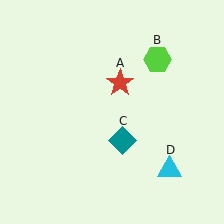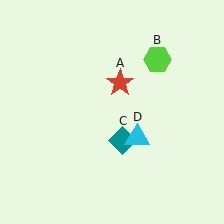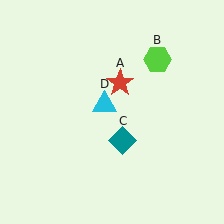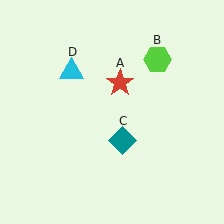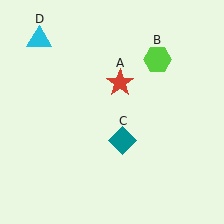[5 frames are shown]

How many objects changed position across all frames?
1 object changed position: cyan triangle (object D).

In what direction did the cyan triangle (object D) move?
The cyan triangle (object D) moved up and to the left.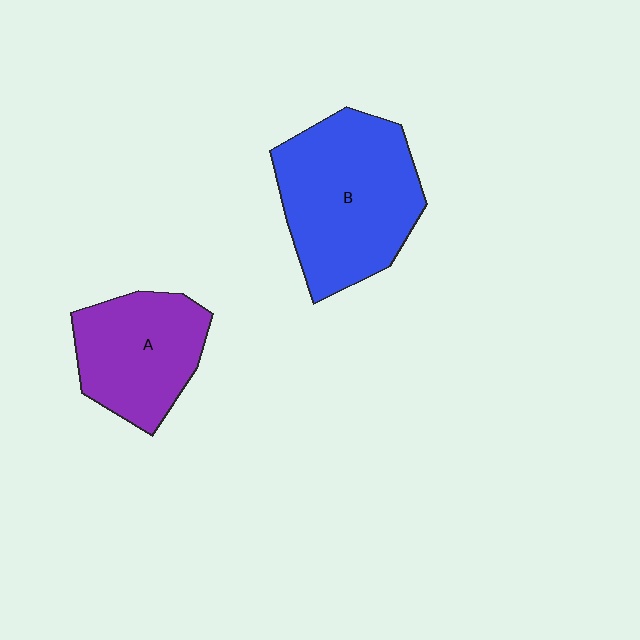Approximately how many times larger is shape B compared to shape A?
Approximately 1.4 times.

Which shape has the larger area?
Shape B (blue).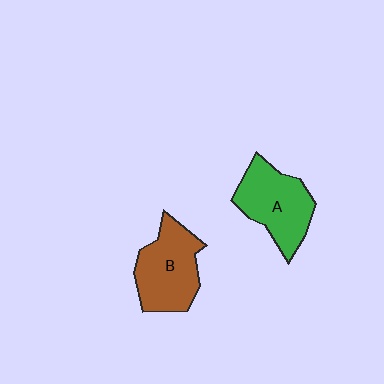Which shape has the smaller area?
Shape A (green).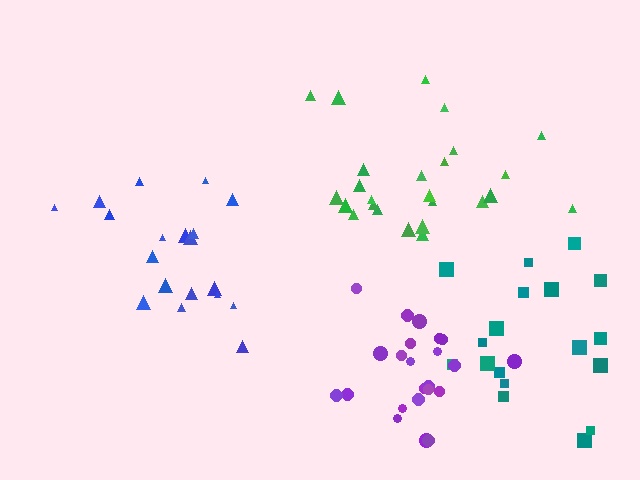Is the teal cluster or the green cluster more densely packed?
Green.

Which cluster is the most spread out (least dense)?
Teal.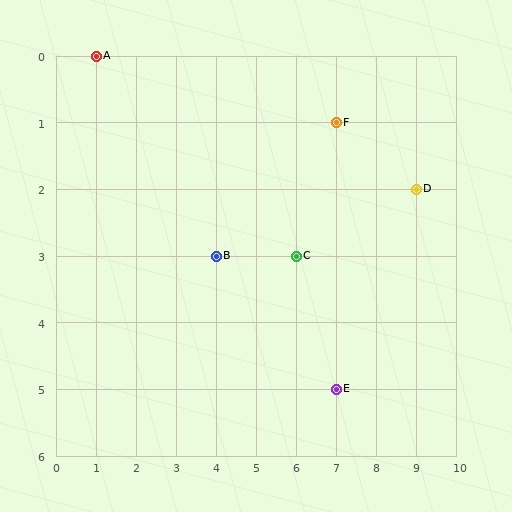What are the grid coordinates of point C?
Point C is at grid coordinates (6, 3).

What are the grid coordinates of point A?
Point A is at grid coordinates (1, 0).